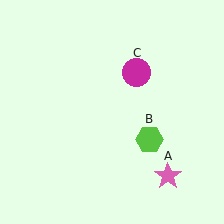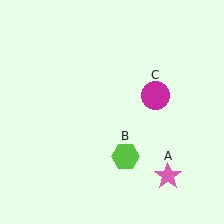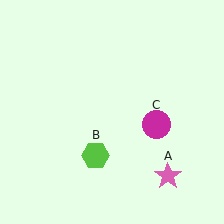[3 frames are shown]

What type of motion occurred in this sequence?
The lime hexagon (object B), magenta circle (object C) rotated clockwise around the center of the scene.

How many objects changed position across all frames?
2 objects changed position: lime hexagon (object B), magenta circle (object C).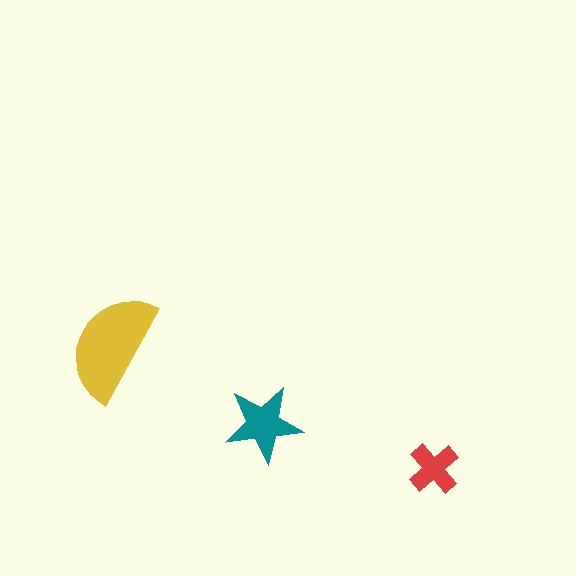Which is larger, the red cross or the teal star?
The teal star.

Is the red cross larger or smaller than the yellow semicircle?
Smaller.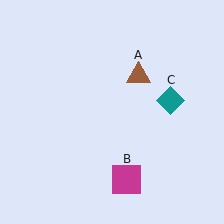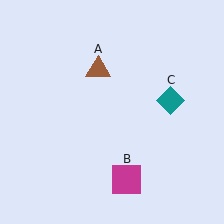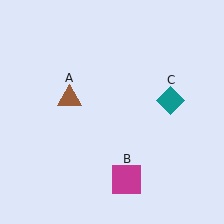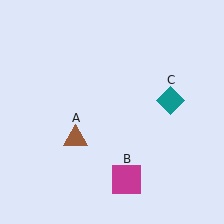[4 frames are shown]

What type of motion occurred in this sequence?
The brown triangle (object A) rotated counterclockwise around the center of the scene.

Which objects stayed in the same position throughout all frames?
Magenta square (object B) and teal diamond (object C) remained stationary.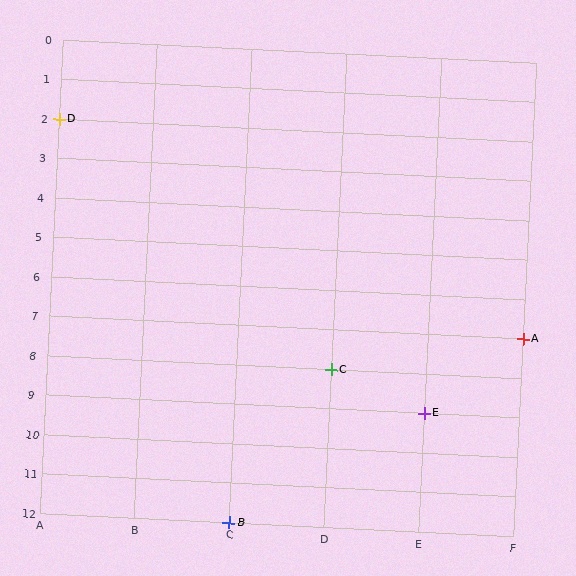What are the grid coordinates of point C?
Point C is at grid coordinates (D, 8).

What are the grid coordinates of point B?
Point B is at grid coordinates (C, 12).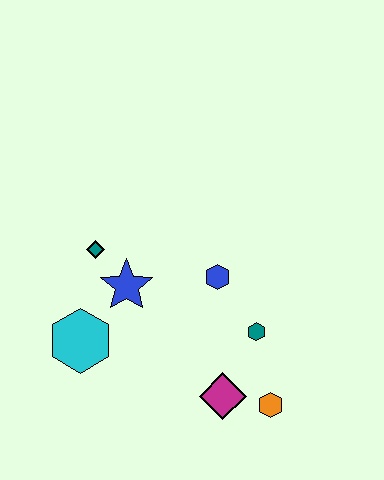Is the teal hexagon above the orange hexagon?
Yes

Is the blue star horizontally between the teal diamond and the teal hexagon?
Yes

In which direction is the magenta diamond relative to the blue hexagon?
The magenta diamond is below the blue hexagon.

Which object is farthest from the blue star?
The orange hexagon is farthest from the blue star.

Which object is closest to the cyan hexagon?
The blue star is closest to the cyan hexagon.